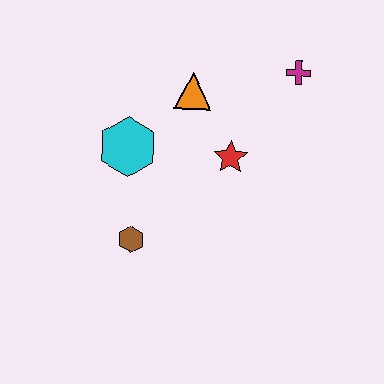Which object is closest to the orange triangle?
The red star is closest to the orange triangle.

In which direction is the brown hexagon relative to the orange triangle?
The brown hexagon is below the orange triangle.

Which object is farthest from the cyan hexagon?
The magenta cross is farthest from the cyan hexagon.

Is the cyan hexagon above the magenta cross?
No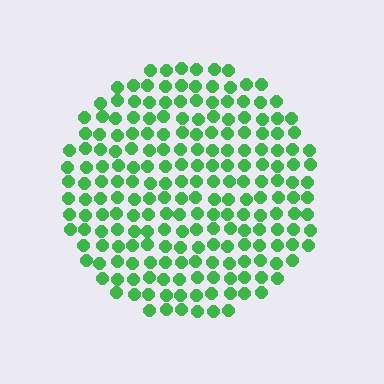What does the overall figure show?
The overall figure shows a circle.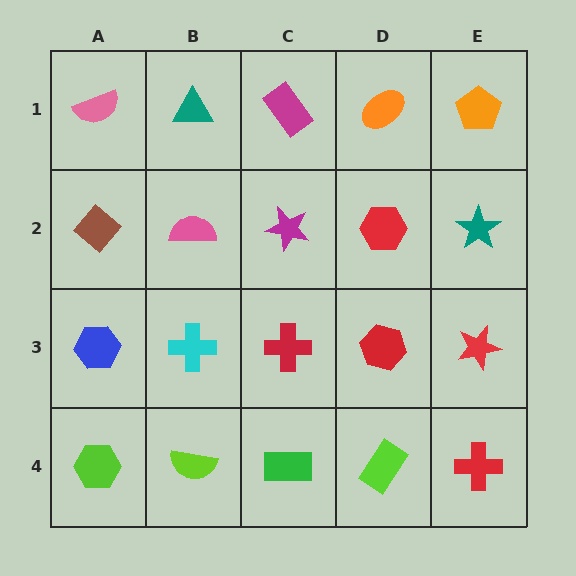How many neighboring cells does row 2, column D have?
4.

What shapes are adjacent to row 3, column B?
A pink semicircle (row 2, column B), a lime semicircle (row 4, column B), a blue hexagon (row 3, column A), a red cross (row 3, column C).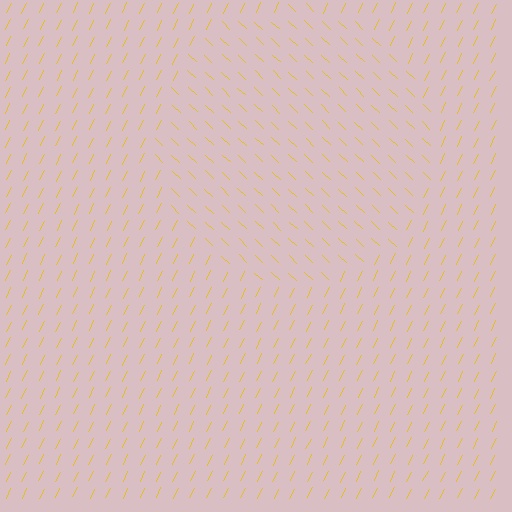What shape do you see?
I see a circle.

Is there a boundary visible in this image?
Yes, there is a texture boundary formed by a change in line orientation.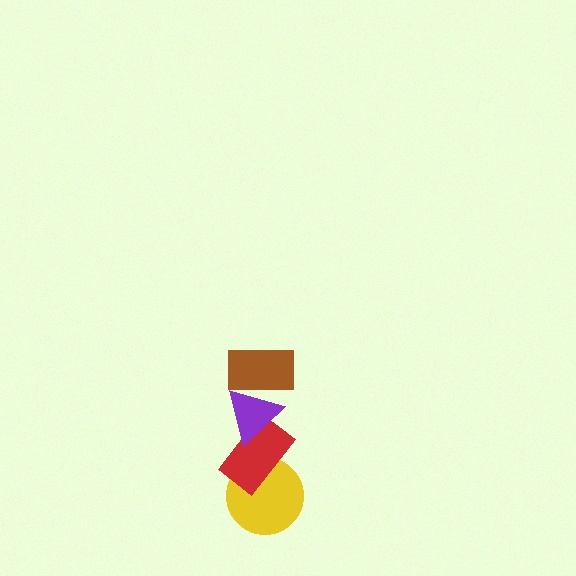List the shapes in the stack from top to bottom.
From top to bottom: the brown rectangle, the purple triangle, the red rectangle, the yellow circle.